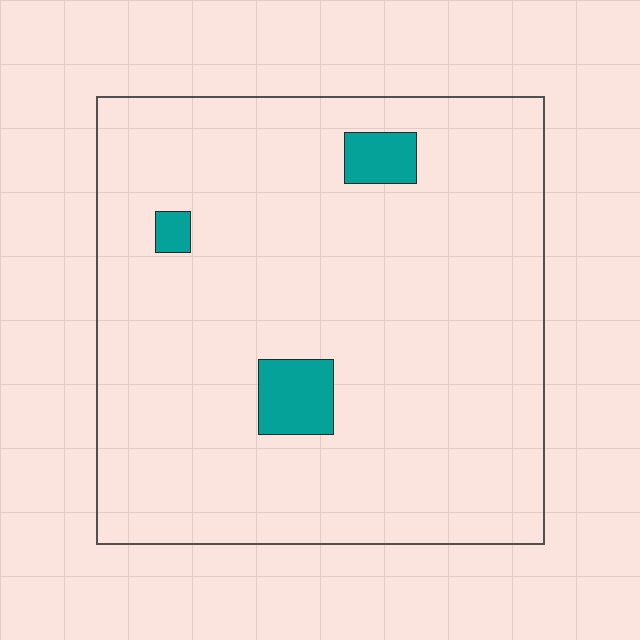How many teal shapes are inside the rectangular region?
3.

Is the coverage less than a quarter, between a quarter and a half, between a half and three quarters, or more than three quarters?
Less than a quarter.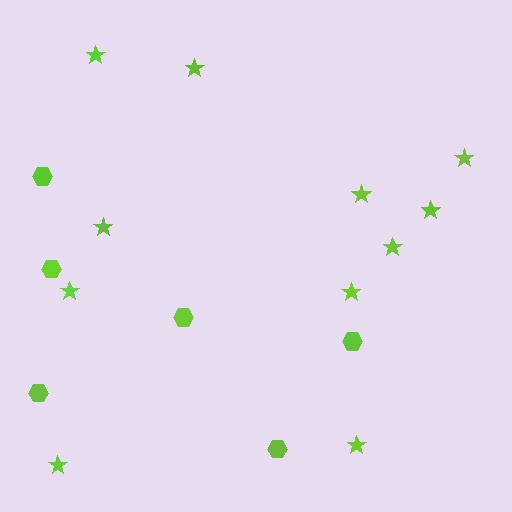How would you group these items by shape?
There are 2 groups: one group of stars (11) and one group of hexagons (6).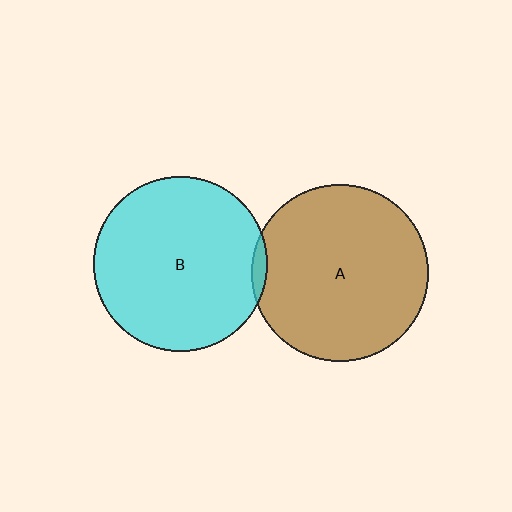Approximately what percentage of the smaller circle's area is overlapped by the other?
Approximately 5%.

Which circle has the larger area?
Circle A (brown).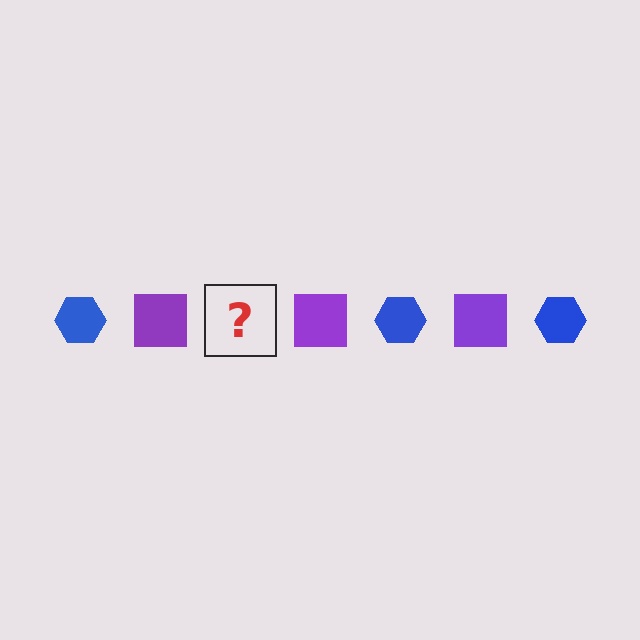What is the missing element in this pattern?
The missing element is a blue hexagon.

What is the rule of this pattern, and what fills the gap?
The rule is that the pattern alternates between blue hexagon and purple square. The gap should be filled with a blue hexagon.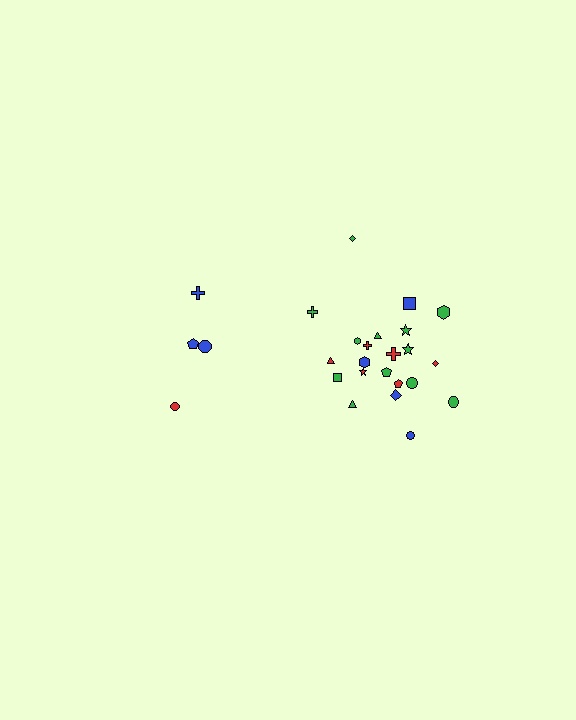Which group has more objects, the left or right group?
The right group.